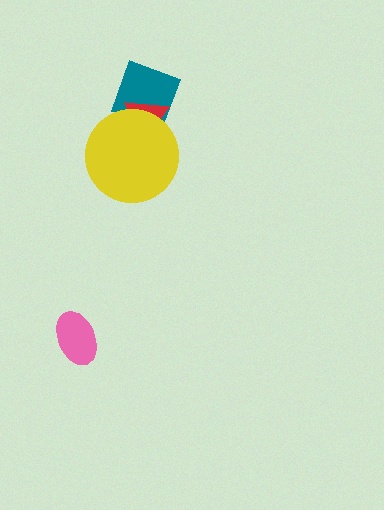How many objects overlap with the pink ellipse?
0 objects overlap with the pink ellipse.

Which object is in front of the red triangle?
The yellow circle is in front of the red triangle.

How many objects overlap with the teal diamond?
2 objects overlap with the teal diamond.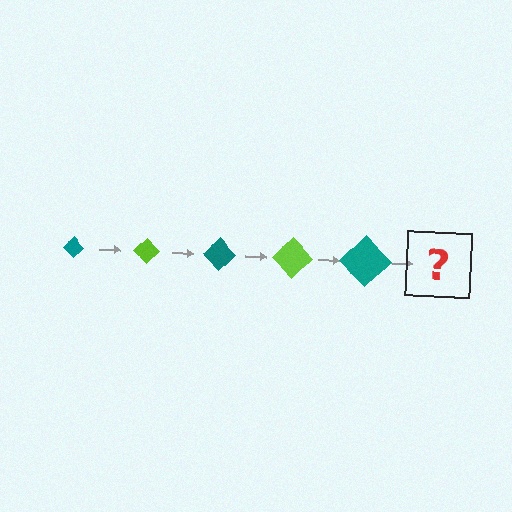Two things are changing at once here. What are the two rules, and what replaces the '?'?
The two rules are that the diamond grows larger each step and the color cycles through teal and lime. The '?' should be a lime diamond, larger than the previous one.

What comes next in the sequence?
The next element should be a lime diamond, larger than the previous one.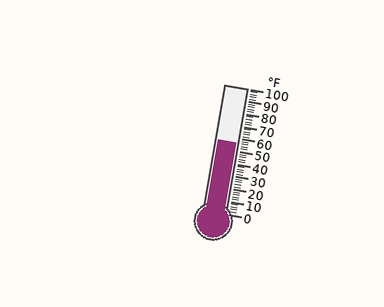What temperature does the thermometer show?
The thermometer shows approximately 56°F.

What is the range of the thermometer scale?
The thermometer scale ranges from 0°F to 100°F.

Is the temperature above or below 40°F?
The temperature is above 40°F.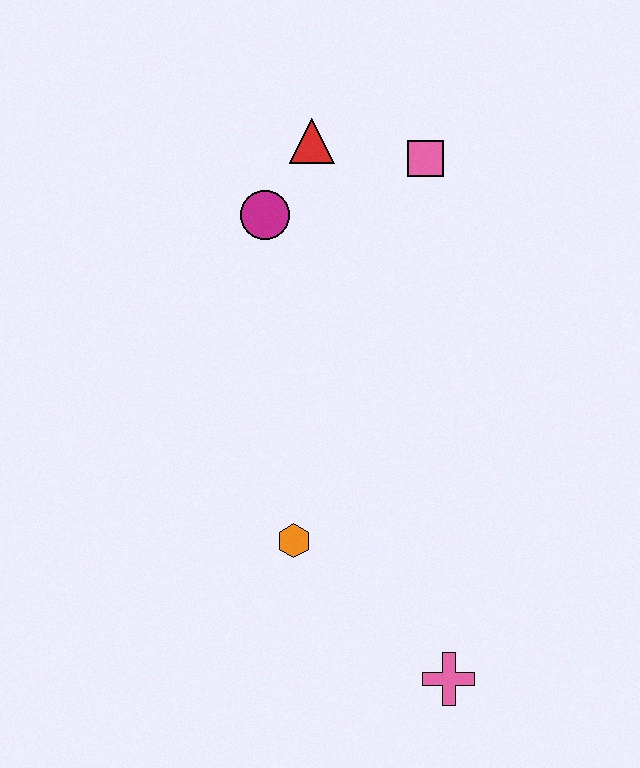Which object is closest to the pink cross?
The orange hexagon is closest to the pink cross.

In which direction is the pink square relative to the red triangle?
The pink square is to the right of the red triangle.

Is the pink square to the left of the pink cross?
Yes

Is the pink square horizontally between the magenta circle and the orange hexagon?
No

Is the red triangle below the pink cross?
No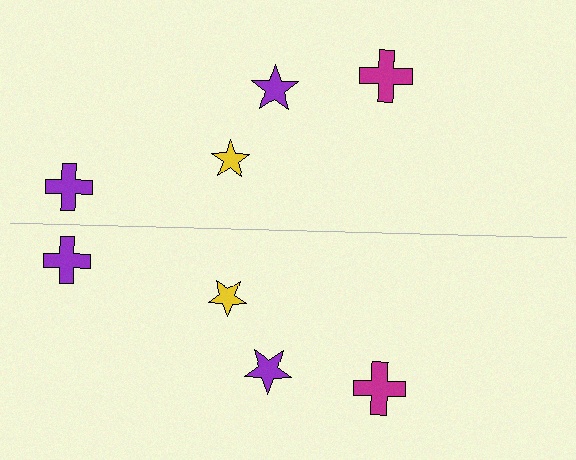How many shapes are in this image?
There are 8 shapes in this image.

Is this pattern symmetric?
Yes, this pattern has bilateral (reflection) symmetry.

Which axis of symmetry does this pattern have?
The pattern has a horizontal axis of symmetry running through the center of the image.